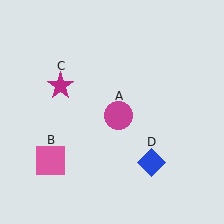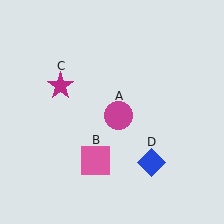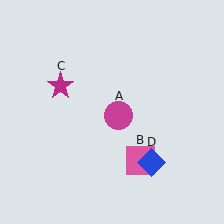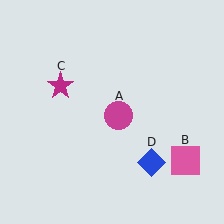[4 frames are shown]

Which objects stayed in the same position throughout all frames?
Magenta circle (object A) and magenta star (object C) and blue diamond (object D) remained stationary.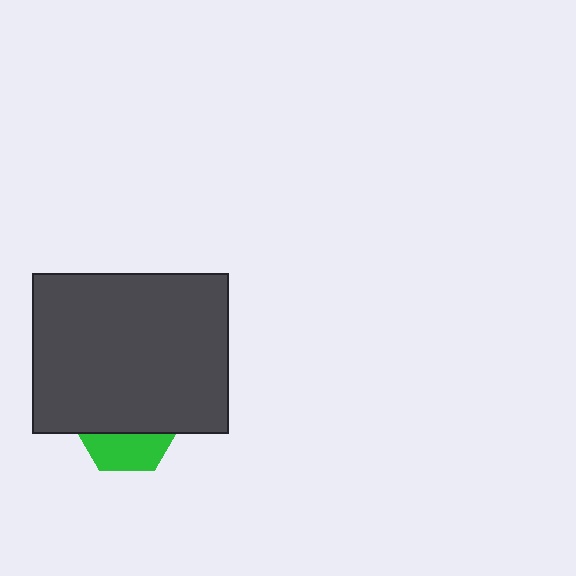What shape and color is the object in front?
The object in front is a dark gray rectangle.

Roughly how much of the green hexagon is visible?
A small part of it is visible (roughly 36%).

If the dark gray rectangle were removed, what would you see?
You would see the complete green hexagon.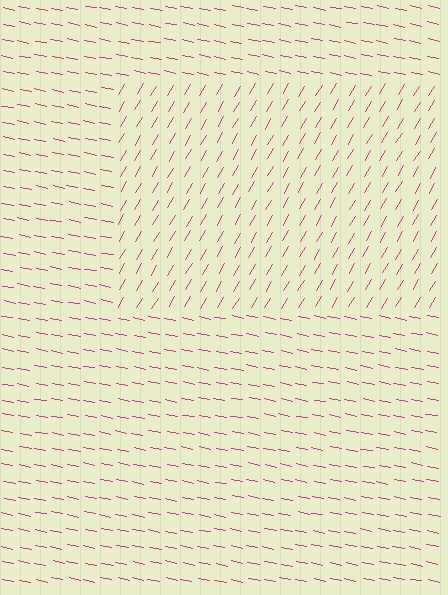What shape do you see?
I see a rectangle.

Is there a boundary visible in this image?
Yes, there is a texture boundary formed by a change in line orientation.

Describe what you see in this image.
The image is filled with small magenta line segments. A rectangle region in the image has lines oriented differently from the surrounding lines, creating a visible texture boundary.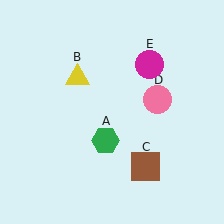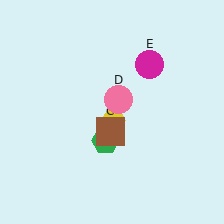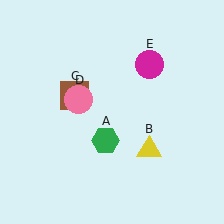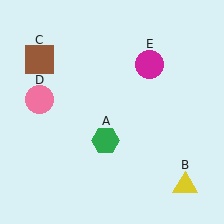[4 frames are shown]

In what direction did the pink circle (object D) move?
The pink circle (object D) moved left.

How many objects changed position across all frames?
3 objects changed position: yellow triangle (object B), brown square (object C), pink circle (object D).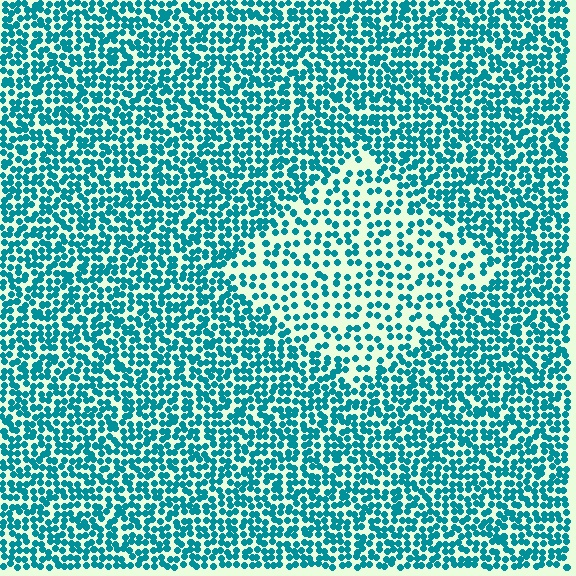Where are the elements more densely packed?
The elements are more densely packed outside the diamond boundary.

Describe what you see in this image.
The image contains small teal elements arranged at two different densities. A diamond-shaped region is visible where the elements are less densely packed than the surrounding area.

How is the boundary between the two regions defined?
The boundary is defined by a change in element density (approximately 1.9x ratio). All elements are the same color, size, and shape.